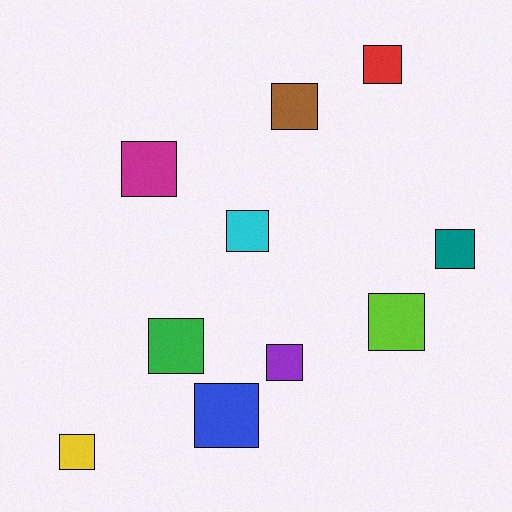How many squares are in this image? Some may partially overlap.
There are 10 squares.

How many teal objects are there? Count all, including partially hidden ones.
There is 1 teal object.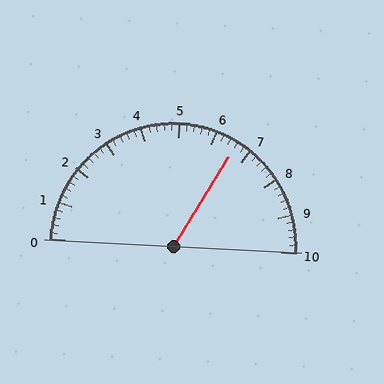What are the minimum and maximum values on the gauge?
The gauge ranges from 0 to 10.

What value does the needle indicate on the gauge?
The needle indicates approximately 6.6.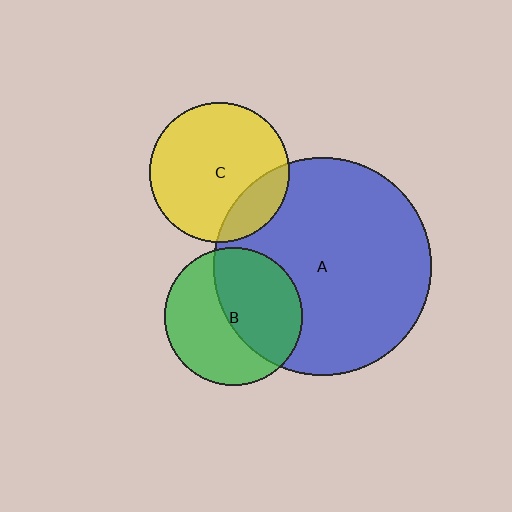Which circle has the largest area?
Circle A (blue).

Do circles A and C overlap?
Yes.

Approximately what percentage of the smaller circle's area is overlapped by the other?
Approximately 20%.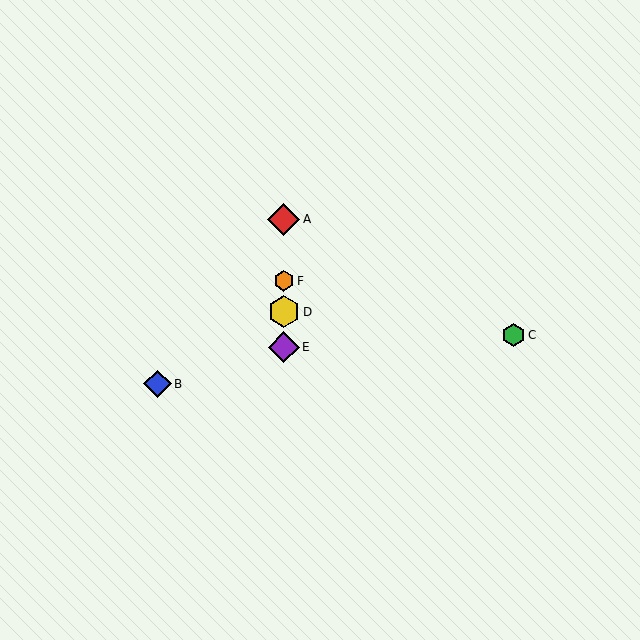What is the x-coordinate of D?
Object D is at x≈284.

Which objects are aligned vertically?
Objects A, D, E, F are aligned vertically.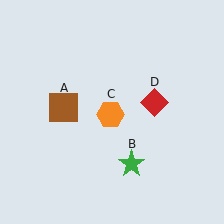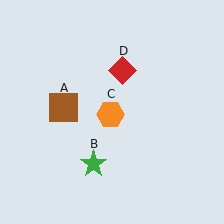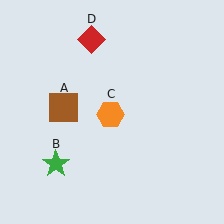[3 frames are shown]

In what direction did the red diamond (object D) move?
The red diamond (object D) moved up and to the left.